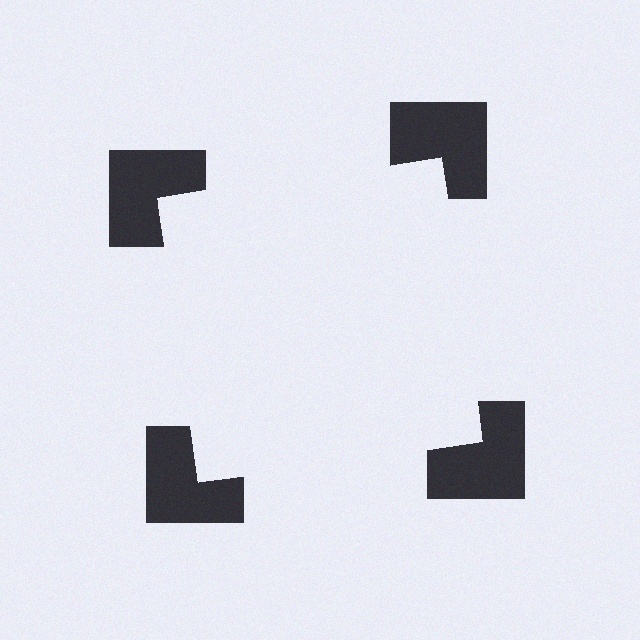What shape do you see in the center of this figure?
An illusory square — its edges are inferred from the aligned wedge cuts in the notched squares, not physically drawn.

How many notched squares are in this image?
There are 4 — one at each vertex of the illusory square.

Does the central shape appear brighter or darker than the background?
It typically appears slightly brighter than the background, even though no actual brightness change is drawn.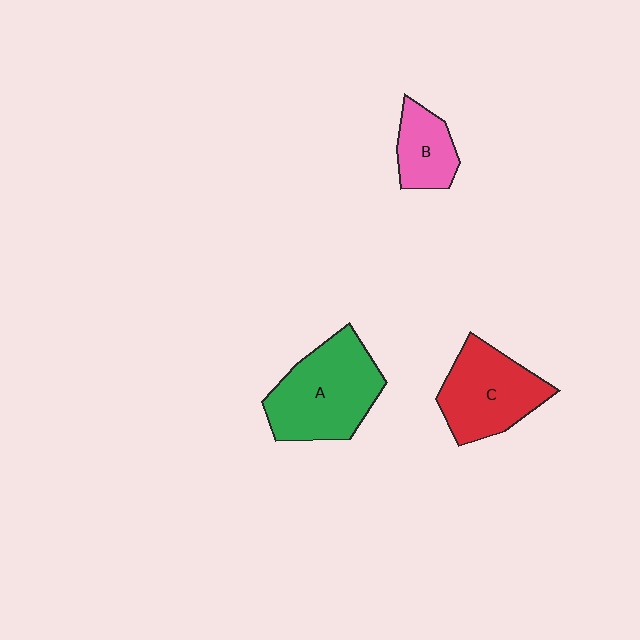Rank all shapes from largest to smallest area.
From largest to smallest: A (green), C (red), B (pink).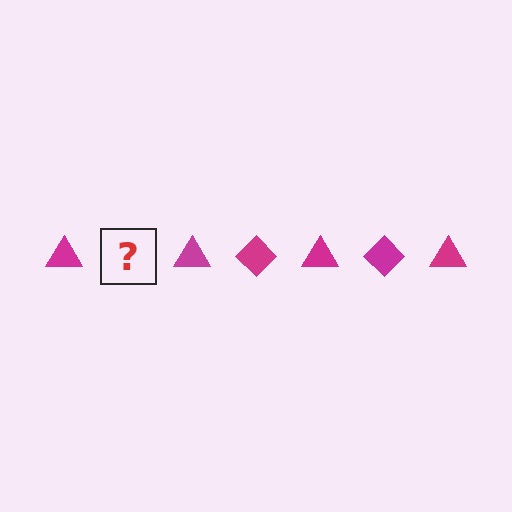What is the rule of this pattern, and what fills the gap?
The rule is that the pattern cycles through triangle, diamond shapes in magenta. The gap should be filled with a magenta diamond.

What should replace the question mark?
The question mark should be replaced with a magenta diamond.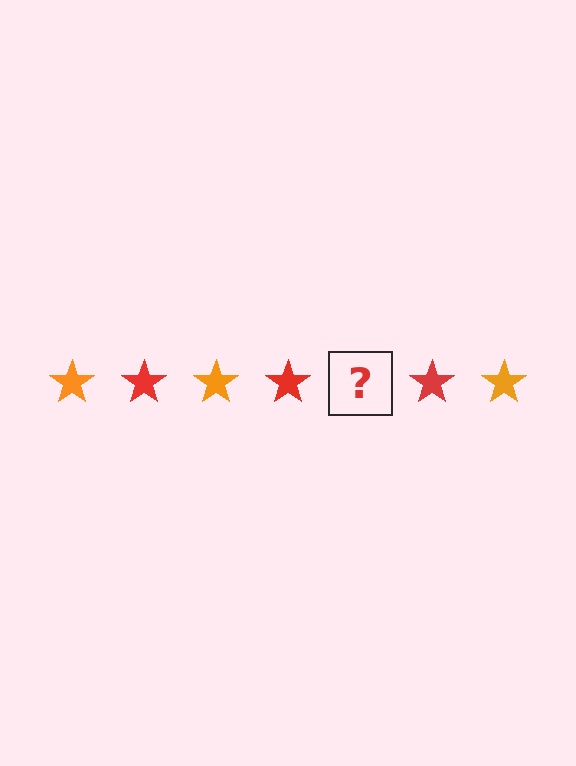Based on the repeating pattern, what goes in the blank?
The blank should be an orange star.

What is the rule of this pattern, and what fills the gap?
The rule is that the pattern cycles through orange, red stars. The gap should be filled with an orange star.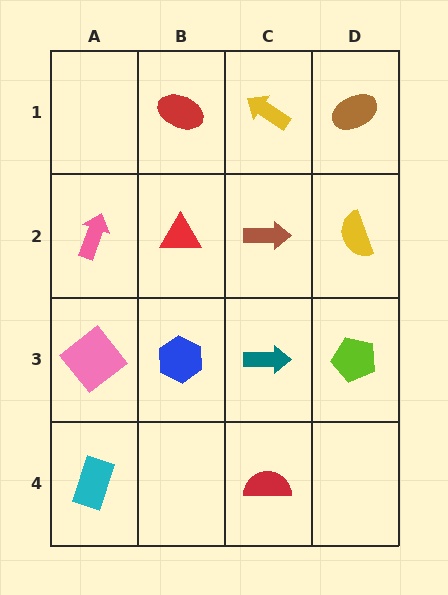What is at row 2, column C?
A brown arrow.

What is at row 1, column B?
A red ellipse.